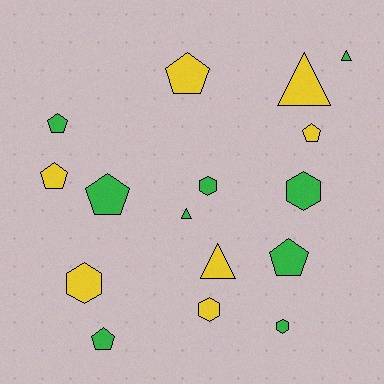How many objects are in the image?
There are 16 objects.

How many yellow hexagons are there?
There are 2 yellow hexagons.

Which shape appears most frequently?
Pentagon, with 7 objects.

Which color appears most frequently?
Green, with 9 objects.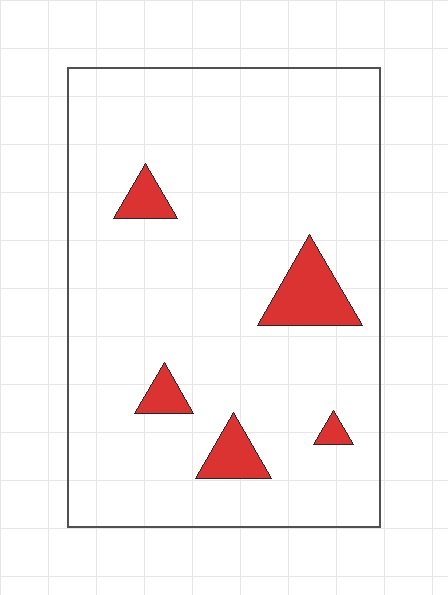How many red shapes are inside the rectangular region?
5.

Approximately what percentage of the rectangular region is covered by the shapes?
Approximately 10%.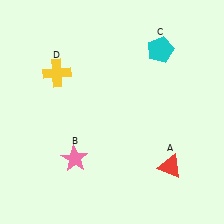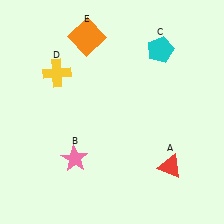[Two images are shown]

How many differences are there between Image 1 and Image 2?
There is 1 difference between the two images.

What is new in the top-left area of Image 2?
An orange square (E) was added in the top-left area of Image 2.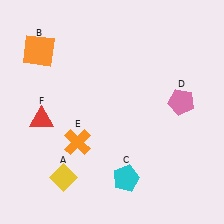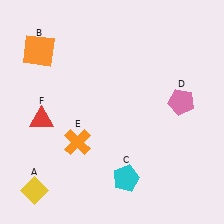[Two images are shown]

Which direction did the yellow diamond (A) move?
The yellow diamond (A) moved left.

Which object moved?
The yellow diamond (A) moved left.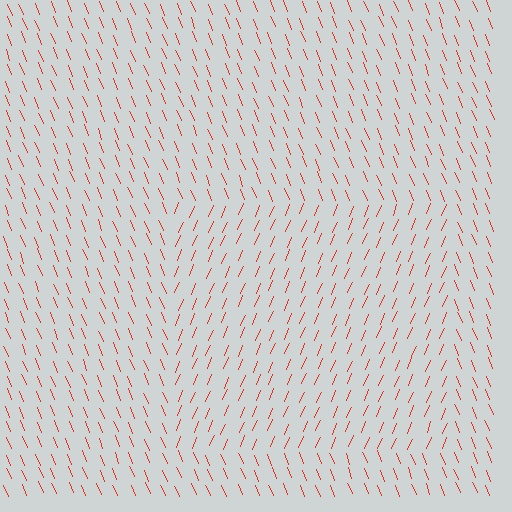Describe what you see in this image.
The image is filled with small red line segments. A rectangle region in the image has lines oriented differently from the surrounding lines, creating a visible texture boundary.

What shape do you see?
I see a rectangle.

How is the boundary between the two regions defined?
The boundary is defined purely by a change in line orientation (approximately 45 degrees difference). All lines are the same color and thickness.